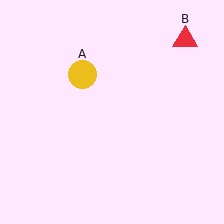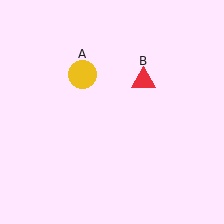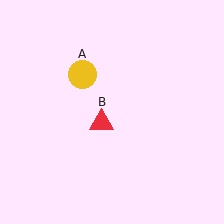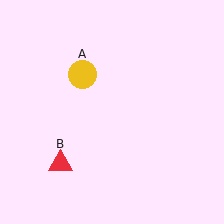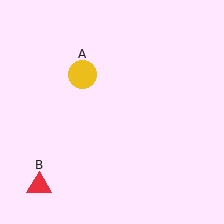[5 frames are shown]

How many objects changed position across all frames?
1 object changed position: red triangle (object B).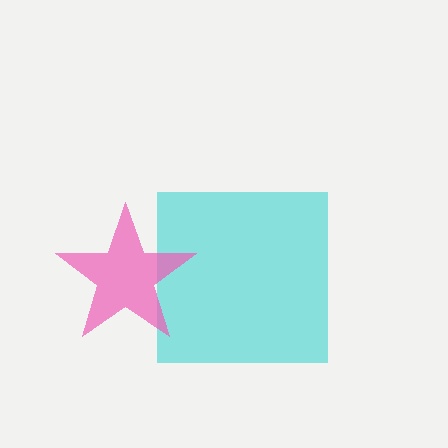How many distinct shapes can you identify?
There are 2 distinct shapes: a cyan square, a pink star.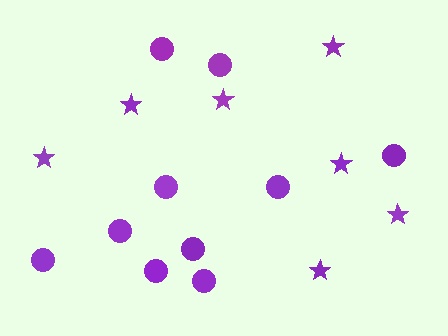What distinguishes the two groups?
There are 2 groups: one group of stars (7) and one group of circles (10).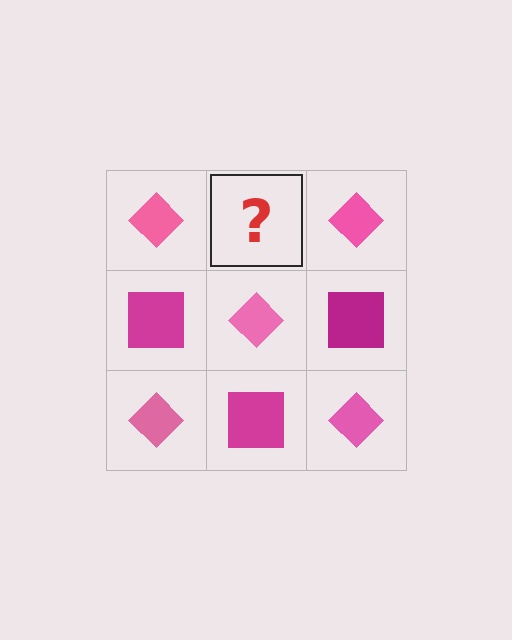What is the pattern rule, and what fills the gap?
The rule is that it alternates pink diamond and magenta square in a checkerboard pattern. The gap should be filled with a magenta square.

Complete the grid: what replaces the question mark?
The question mark should be replaced with a magenta square.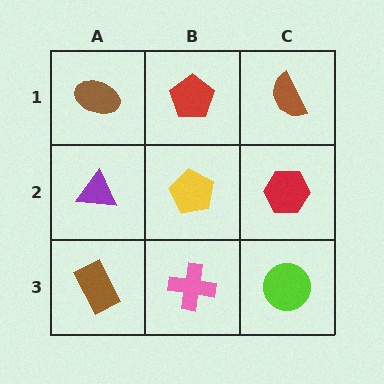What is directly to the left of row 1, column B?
A brown ellipse.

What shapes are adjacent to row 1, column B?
A yellow pentagon (row 2, column B), a brown ellipse (row 1, column A), a brown semicircle (row 1, column C).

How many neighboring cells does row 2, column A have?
3.